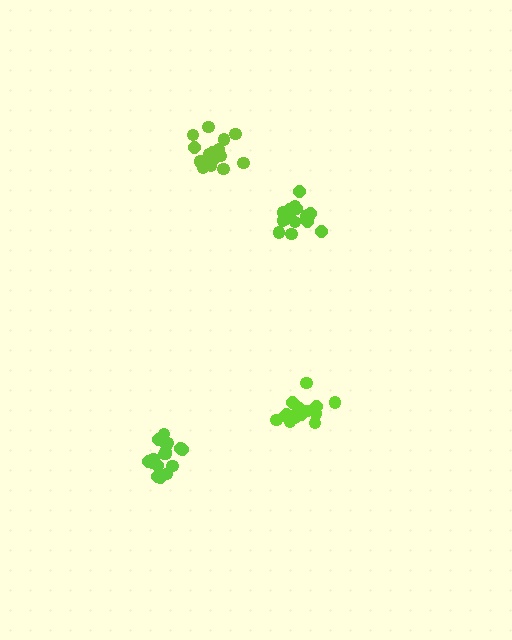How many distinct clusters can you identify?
There are 4 distinct clusters.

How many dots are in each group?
Group 1: 19 dots, Group 2: 17 dots, Group 3: 19 dots, Group 4: 19 dots (74 total).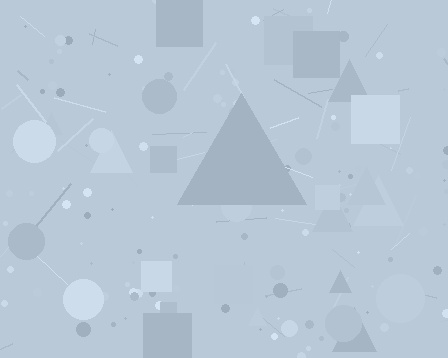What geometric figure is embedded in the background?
A triangle is embedded in the background.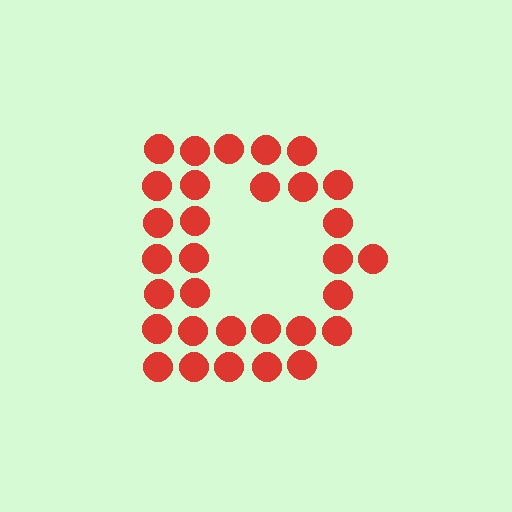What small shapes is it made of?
It is made of small circles.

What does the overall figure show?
The overall figure shows the letter D.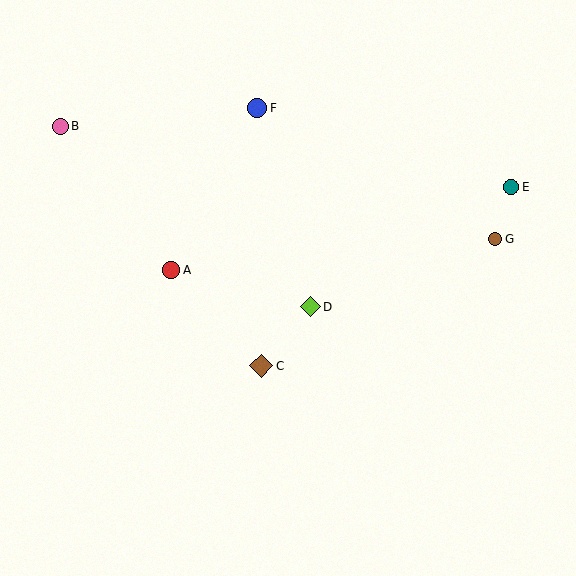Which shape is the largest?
The brown diamond (labeled C) is the largest.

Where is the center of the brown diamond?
The center of the brown diamond is at (261, 366).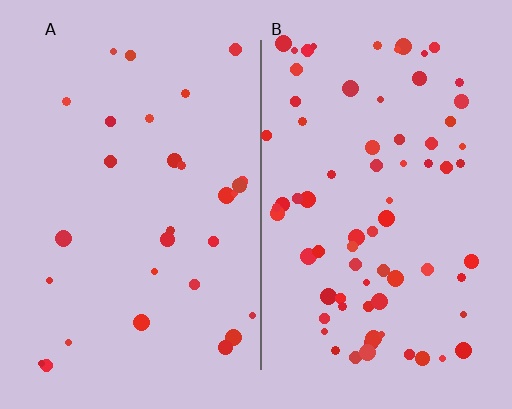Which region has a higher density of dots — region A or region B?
B (the right).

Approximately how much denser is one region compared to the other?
Approximately 2.5× — region B over region A.